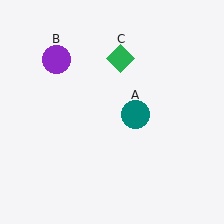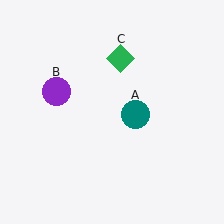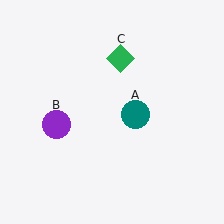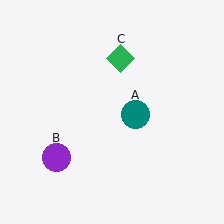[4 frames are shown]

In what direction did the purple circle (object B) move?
The purple circle (object B) moved down.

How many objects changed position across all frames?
1 object changed position: purple circle (object B).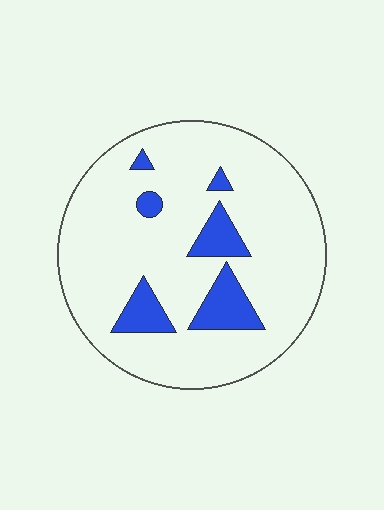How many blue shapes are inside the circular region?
6.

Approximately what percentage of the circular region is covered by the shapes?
Approximately 15%.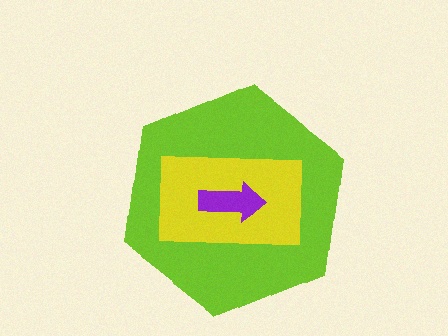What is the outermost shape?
The lime hexagon.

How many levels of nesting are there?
3.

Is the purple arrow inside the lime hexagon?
Yes.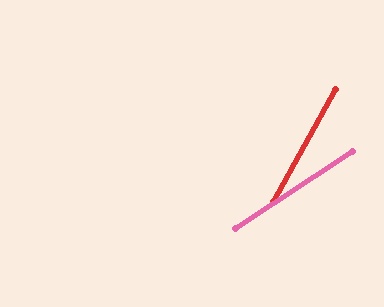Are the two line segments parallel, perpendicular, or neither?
Neither parallel nor perpendicular — they differ by about 28°.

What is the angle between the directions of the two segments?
Approximately 28 degrees.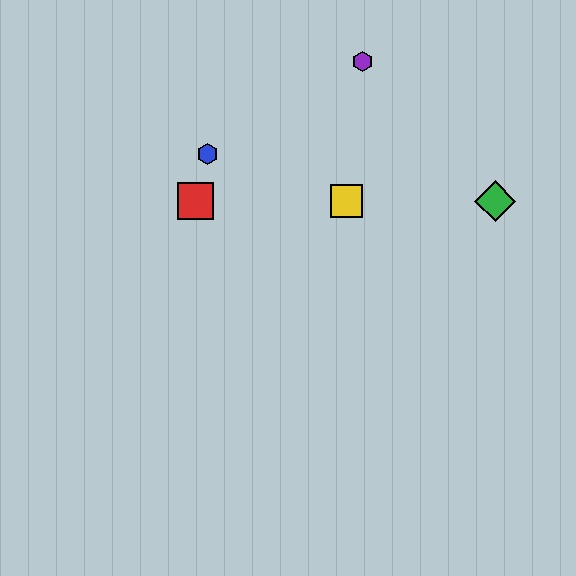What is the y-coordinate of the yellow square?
The yellow square is at y≈201.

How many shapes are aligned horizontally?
3 shapes (the red square, the green diamond, the yellow square) are aligned horizontally.